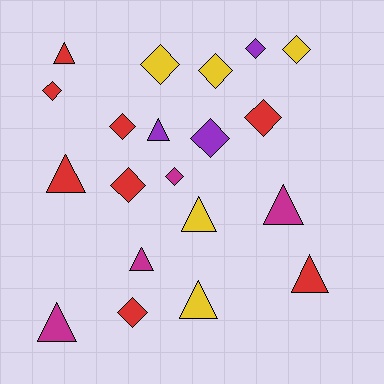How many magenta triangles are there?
There are 3 magenta triangles.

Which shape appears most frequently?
Diamond, with 11 objects.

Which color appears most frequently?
Red, with 8 objects.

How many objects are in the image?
There are 20 objects.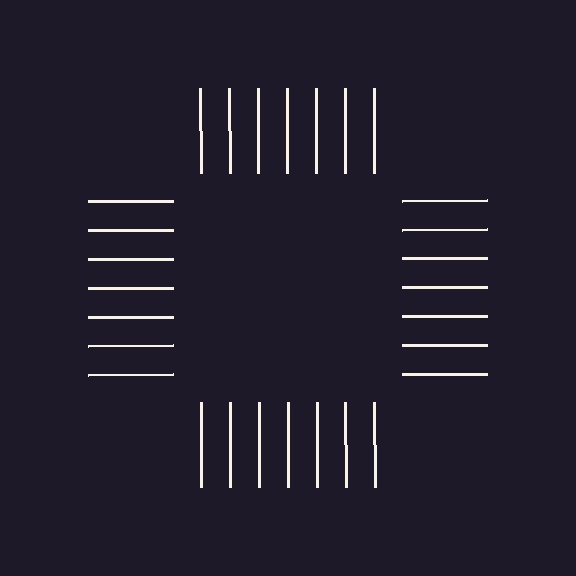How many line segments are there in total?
28 — 7 along each of the 4 edges.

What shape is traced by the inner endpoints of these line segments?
An illusory square — the line segments terminate on its edges but no continuous stroke is drawn.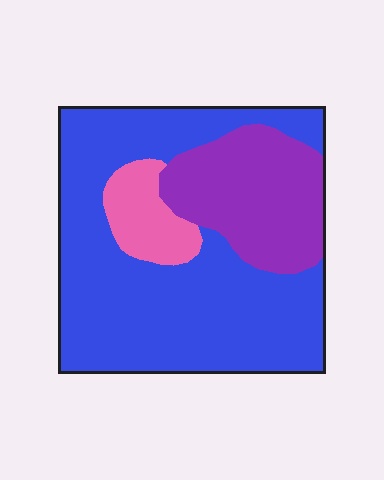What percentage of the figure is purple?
Purple covers around 25% of the figure.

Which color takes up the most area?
Blue, at roughly 65%.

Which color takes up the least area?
Pink, at roughly 10%.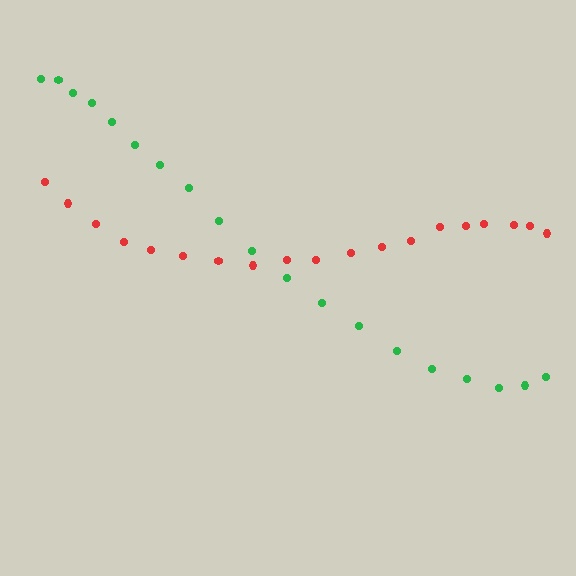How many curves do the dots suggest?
There are 2 distinct paths.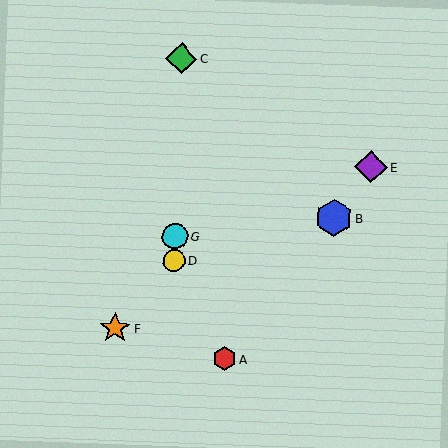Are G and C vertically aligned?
Yes, both are at x≈175.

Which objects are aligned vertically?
Objects C, D, G are aligned vertically.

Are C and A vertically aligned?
No, C is at x≈181 and A is at x≈225.